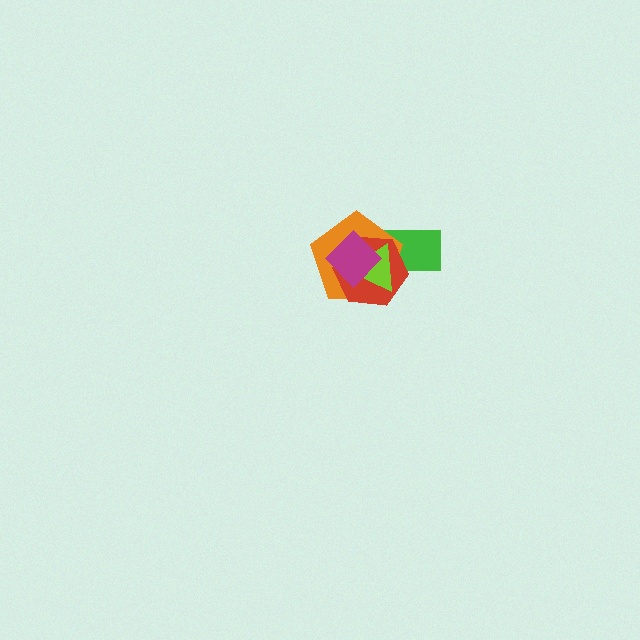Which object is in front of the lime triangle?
The magenta diamond is in front of the lime triangle.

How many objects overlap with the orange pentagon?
4 objects overlap with the orange pentagon.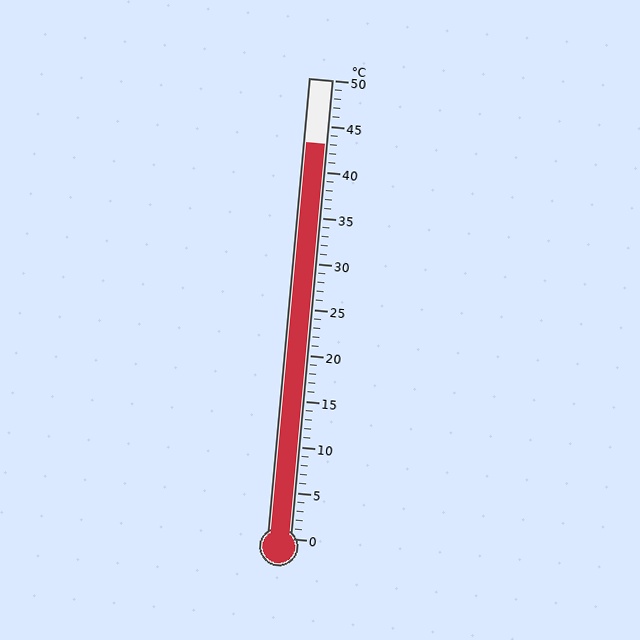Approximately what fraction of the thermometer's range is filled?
The thermometer is filled to approximately 85% of its range.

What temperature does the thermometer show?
The thermometer shows approximately 43°C.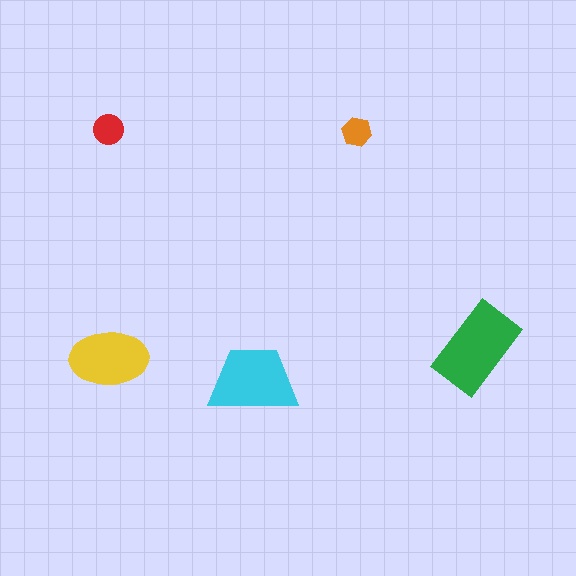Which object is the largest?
The green rectangle.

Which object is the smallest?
The orange hexagon.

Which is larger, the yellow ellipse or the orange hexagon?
The yellow ellipse.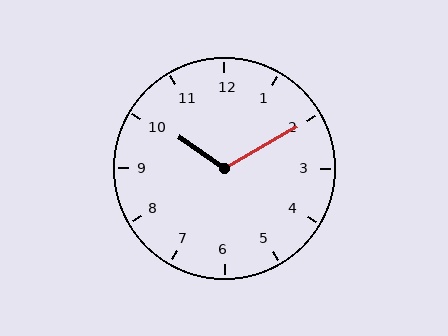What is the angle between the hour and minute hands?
Approximately 115 degrees.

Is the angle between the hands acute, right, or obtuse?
It is obtuse.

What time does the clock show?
10:10.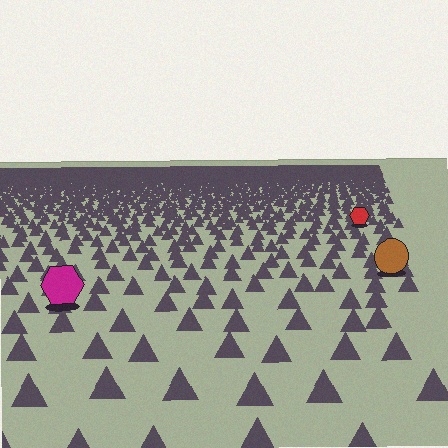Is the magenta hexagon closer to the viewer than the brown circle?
Yes. The magenta hexagon is closer — you can tell from the texture gradient: the ground texture is coarser near it.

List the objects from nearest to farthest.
From nearest to farthest: the magenta hexagon, the brown circle, the red hexagon.